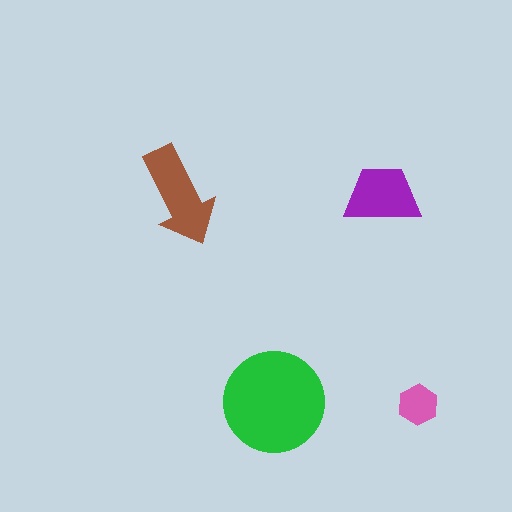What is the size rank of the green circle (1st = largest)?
1st.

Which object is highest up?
The purple trapezoid is topmost.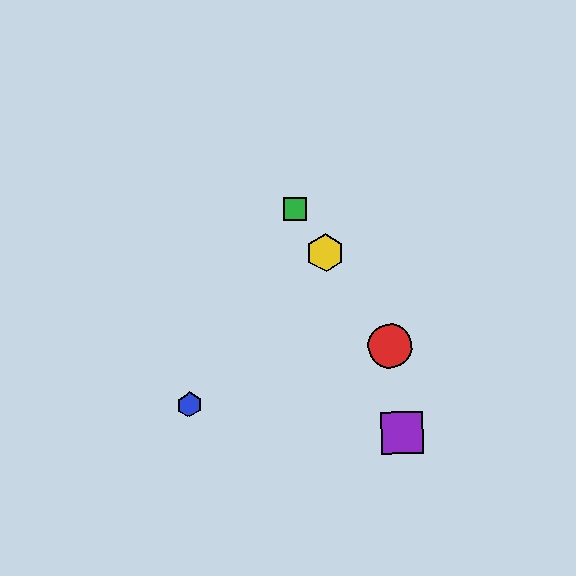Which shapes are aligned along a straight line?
The red circle, the green square, the yellow hexagon are aligned along a straight line.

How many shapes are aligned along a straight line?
3 shapes (the red circle, the green square, the yellow hexagon) are aligned along a straight line.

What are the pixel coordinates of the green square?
The green square is at (295, 209).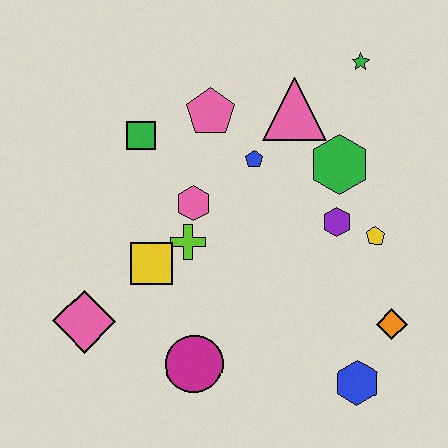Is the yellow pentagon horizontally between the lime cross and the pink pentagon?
No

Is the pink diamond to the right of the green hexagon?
No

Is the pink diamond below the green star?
Yes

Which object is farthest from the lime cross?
The green star is farthest from the lime cross.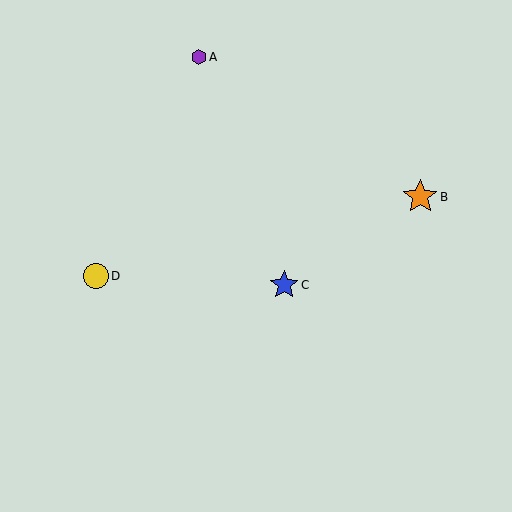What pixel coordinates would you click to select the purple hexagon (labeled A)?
Click at (199, 57) to select the purple hexagon A.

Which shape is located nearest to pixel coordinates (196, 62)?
The purple hexagon (labeled A) at (199, 57) is nearest to that location.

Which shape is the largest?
The orange star (labeled B) is the largest.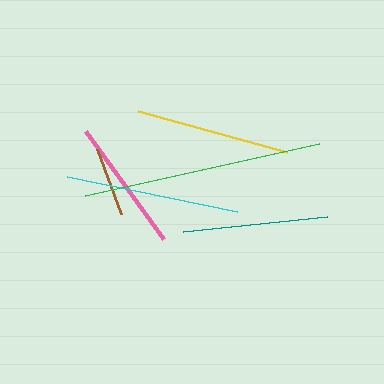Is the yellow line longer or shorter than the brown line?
The yellow line is longer than the brown line.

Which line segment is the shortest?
The brown line is the shortest at approximately 69 pixels.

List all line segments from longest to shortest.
From longest to shortest: green, cyan, yellow, teal, pink, brown.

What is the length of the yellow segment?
The yellow segment is approximately 155 pixels long.